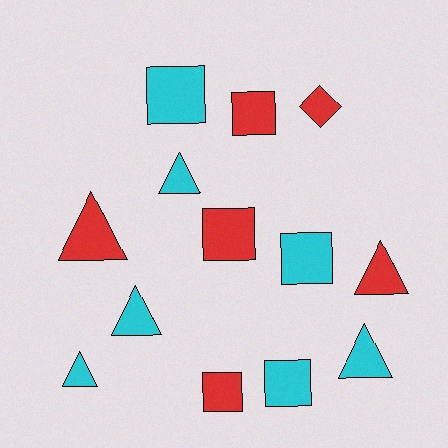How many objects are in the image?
There are 13 objects.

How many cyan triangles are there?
There are 4 cyan triangles.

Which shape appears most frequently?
Triangle, with 6 objects.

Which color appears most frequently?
Cyan, with 7 objects.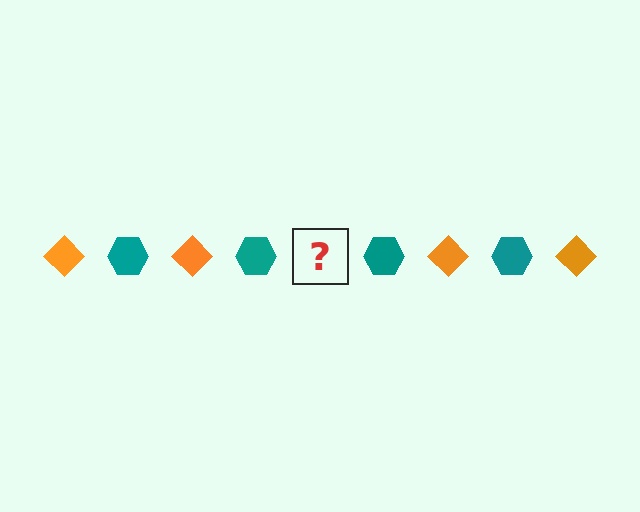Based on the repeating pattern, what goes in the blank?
The blank should be an orange diamond.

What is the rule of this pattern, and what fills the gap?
The rule is that the pattern alternates between orange diamond and teal hexagon. The gap should be filled with an orange diamond.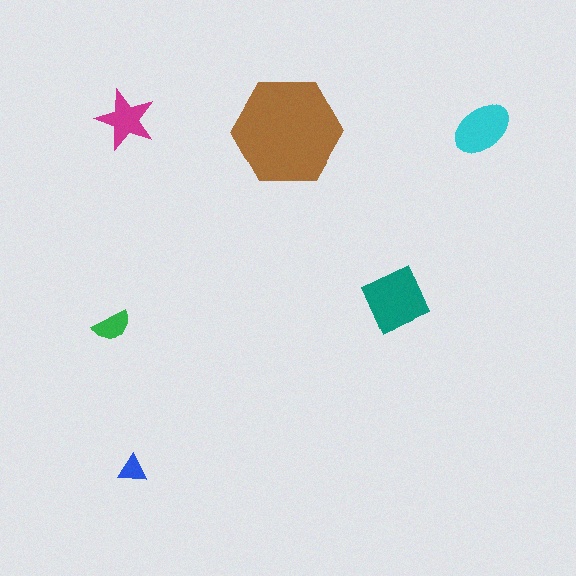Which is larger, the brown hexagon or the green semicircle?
The brown hexagon.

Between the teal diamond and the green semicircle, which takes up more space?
The teal diamond.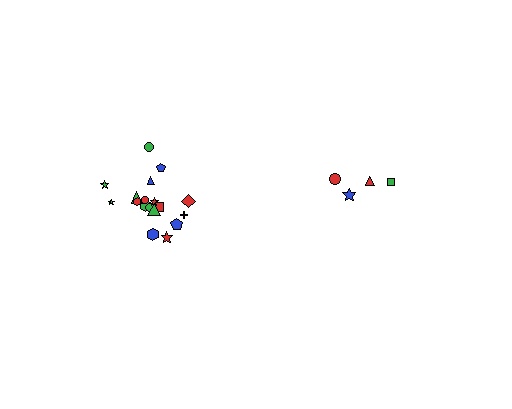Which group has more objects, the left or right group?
The left group.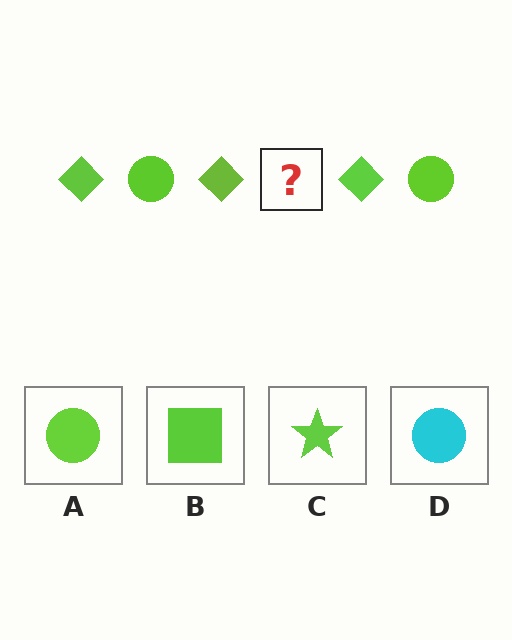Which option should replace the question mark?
Option A.